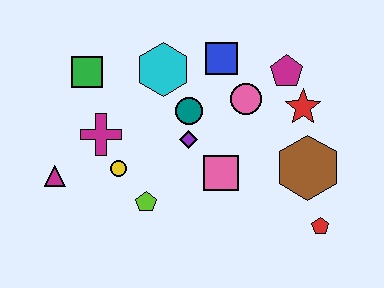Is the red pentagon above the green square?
No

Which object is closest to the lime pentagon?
The yellow circle is closest to the lime pentagon.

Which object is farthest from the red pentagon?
The green square is farthest from the red pentagon.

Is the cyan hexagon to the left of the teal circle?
Yes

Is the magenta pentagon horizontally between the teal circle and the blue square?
No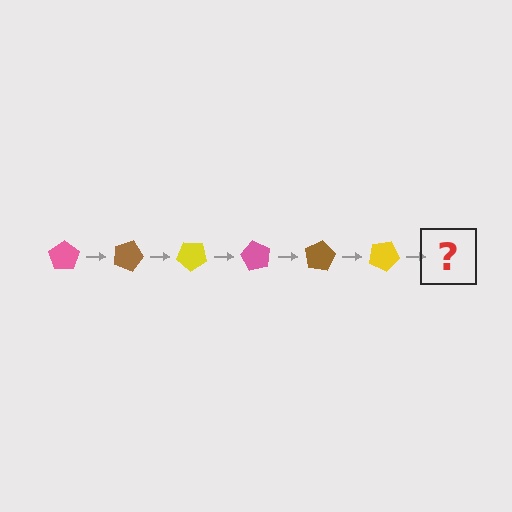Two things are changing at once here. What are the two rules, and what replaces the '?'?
The two rules are that it rotates 20 degrees each step and the color cycles through pink, brown, and yellow. The '?' should be a pink pentagon, rotated 120 degrees from the start.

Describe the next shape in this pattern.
It should be a pink pentagon, rotated 120 degrees from the start.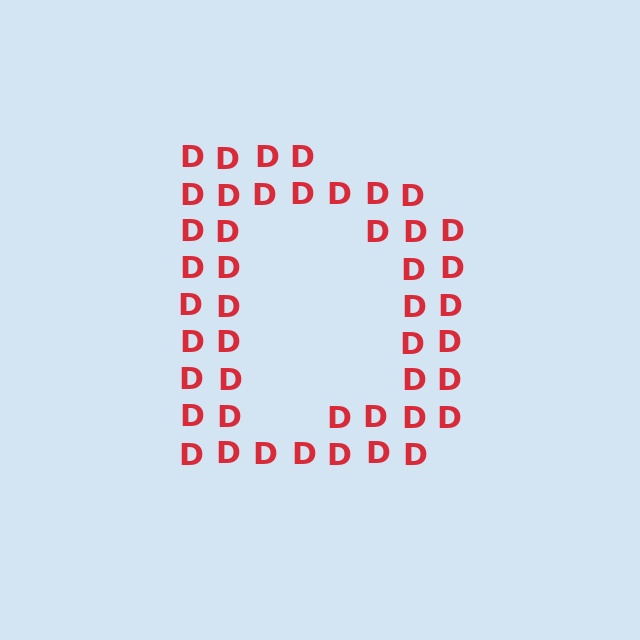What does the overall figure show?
The overall figure shows the letter D.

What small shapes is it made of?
It is made of small letter D's.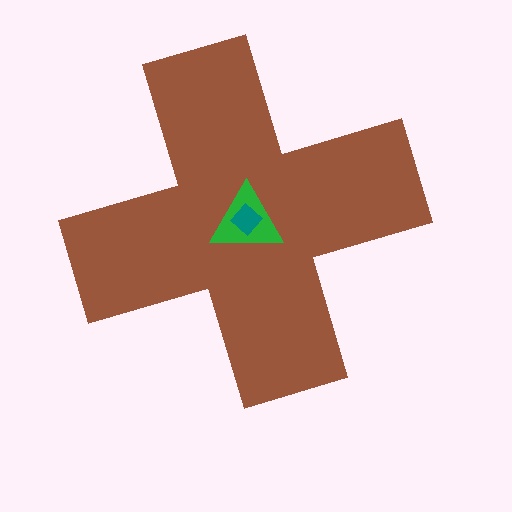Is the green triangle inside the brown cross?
Yes.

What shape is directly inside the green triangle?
The teal diamond.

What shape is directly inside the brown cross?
The green triangle.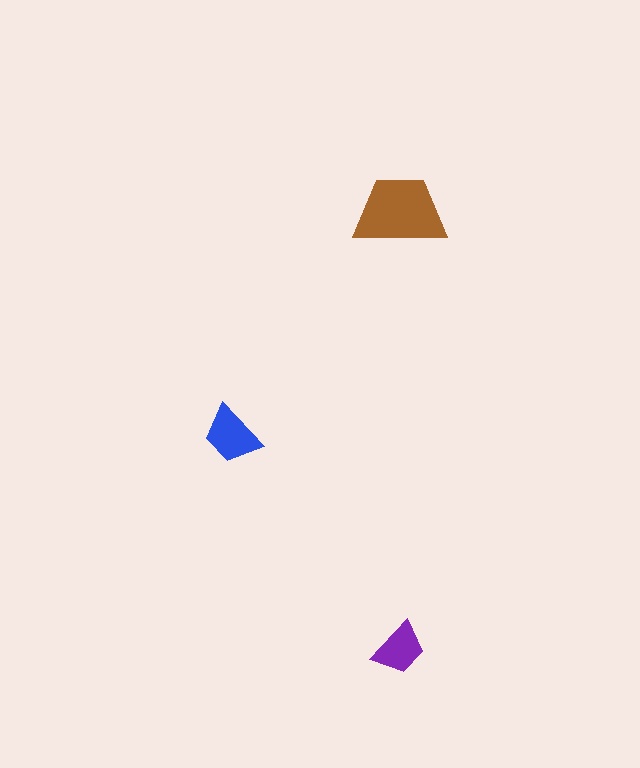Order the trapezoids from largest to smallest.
the brown one, the blue one, the purple one.